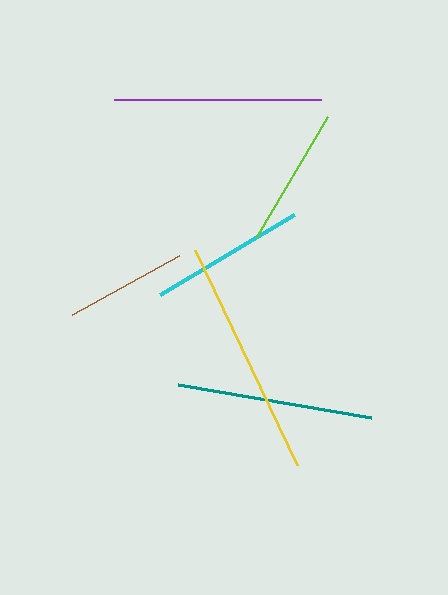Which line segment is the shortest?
The brown line is the shortest at approximately 122 pixels.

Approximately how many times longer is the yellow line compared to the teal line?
The yellow line is approximately 1.2 times the length of the teal line.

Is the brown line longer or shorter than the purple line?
The purple line is longer than the brown line.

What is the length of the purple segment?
The purple segment is approximately 207 pixels long.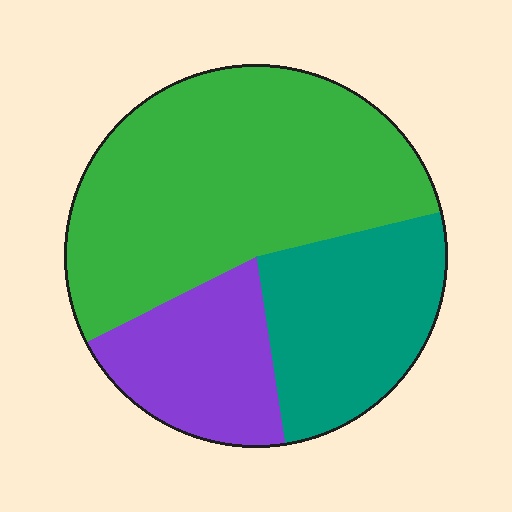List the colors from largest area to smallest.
From largest to smallest: green, teal, purple.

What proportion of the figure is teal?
Teal takes up about one quarter (1/4) of the figure.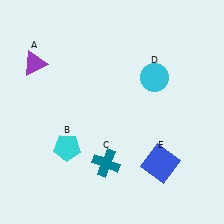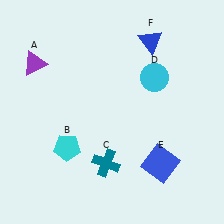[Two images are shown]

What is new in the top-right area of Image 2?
A blue triangle (F) was added in the top-right area of Image 2.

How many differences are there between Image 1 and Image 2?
There is 1 difference between the two images.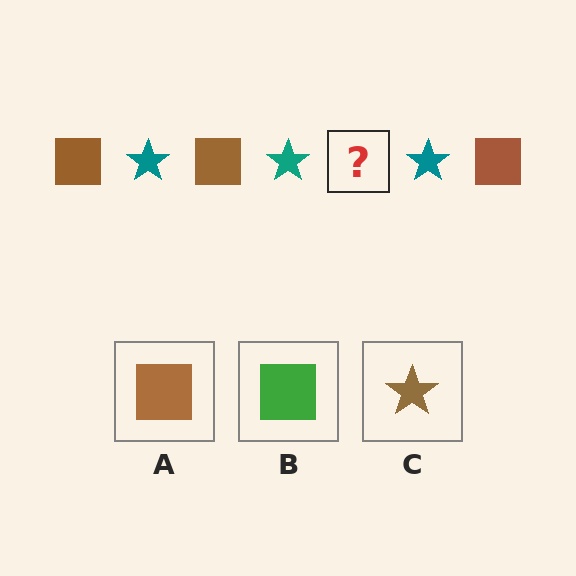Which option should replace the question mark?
Option A.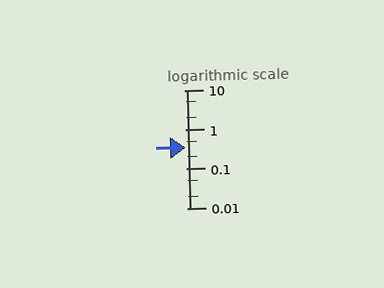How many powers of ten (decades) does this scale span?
The scale spans 3 decades, from 0.01 to 10.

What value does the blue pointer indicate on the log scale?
The pointer indicates approximately 0.34.